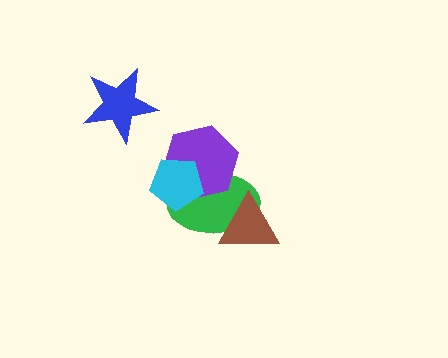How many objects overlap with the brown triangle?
1 object overlaps with the brown triangle.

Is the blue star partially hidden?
No, no other shape covers it.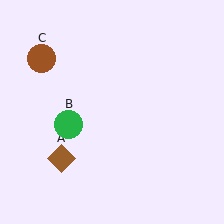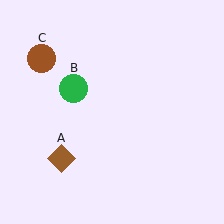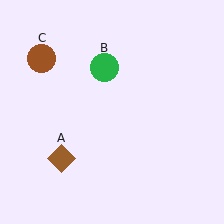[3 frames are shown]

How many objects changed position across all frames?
1 object changed position: green circle (object B).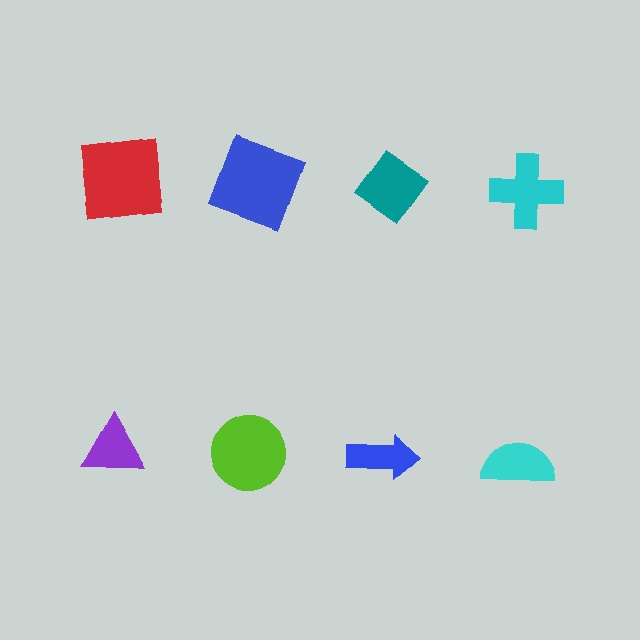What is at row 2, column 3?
A blue arrow.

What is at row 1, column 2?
A blue square.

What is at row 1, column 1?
A red square.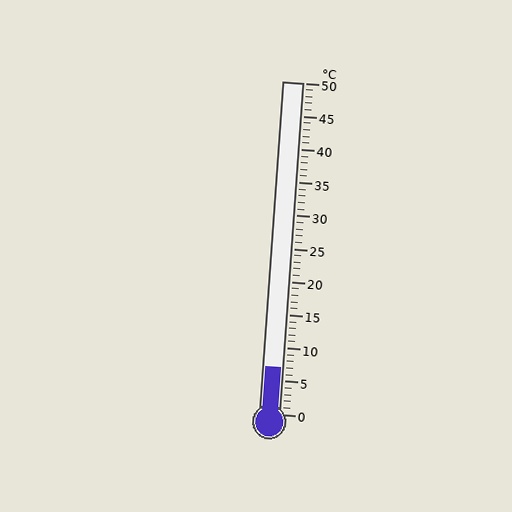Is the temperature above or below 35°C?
The temperature is below 35°C.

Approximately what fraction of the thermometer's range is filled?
The thermometer is filled to approximately 15% of its range.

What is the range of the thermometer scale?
The thermometer scale ranges from 0°C to 50°C.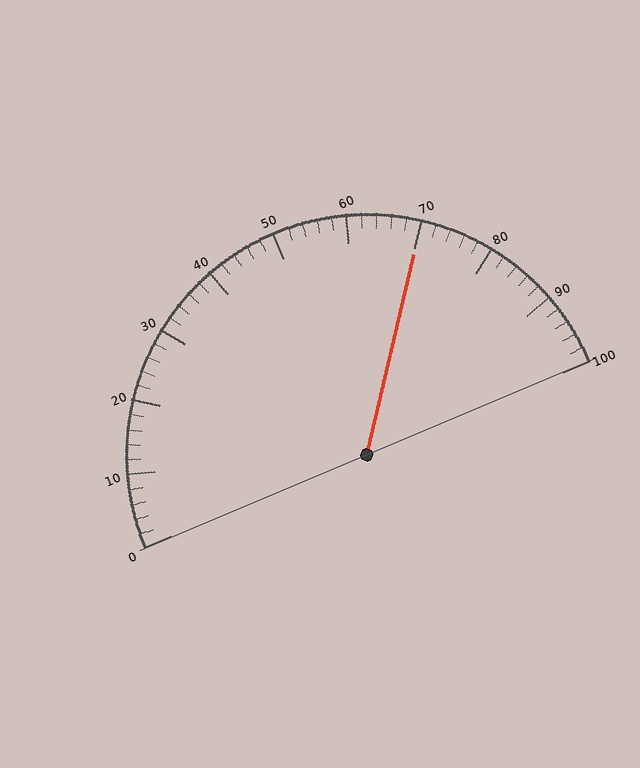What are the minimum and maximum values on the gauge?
The gauge ranges from 0 to 100.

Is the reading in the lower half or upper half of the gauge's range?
The reading is in the upper half of the range (0 to 100).